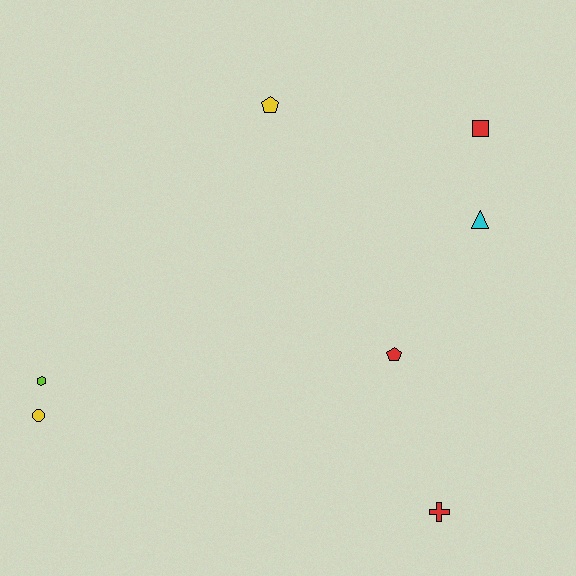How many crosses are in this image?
There is 1 cross.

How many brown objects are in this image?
There are no brown objects.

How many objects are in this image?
There are 7 objects.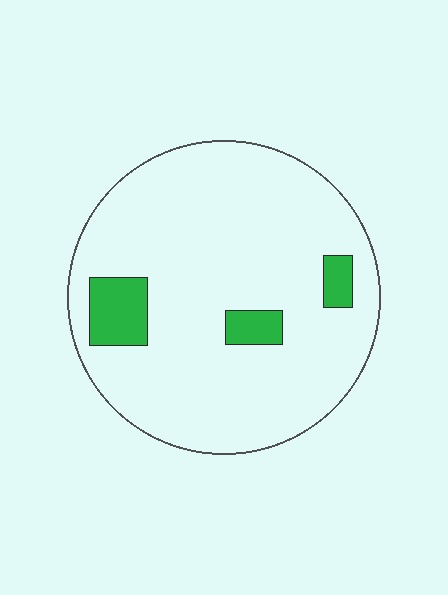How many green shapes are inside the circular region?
3.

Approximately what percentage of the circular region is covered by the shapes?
Approximately 10%.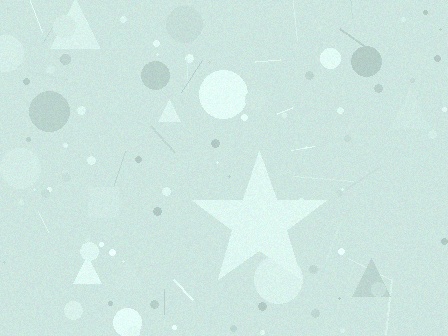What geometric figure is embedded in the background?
A star is embedded in the background.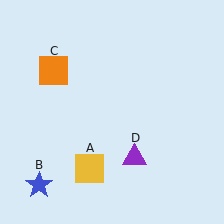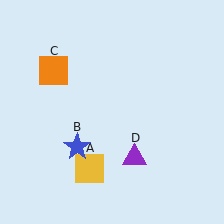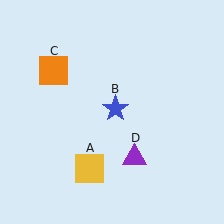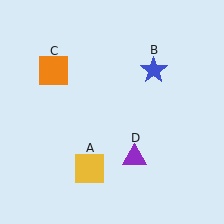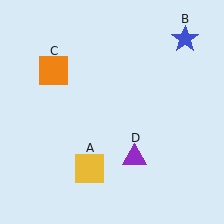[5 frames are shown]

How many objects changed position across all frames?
1 object changed position: blue star (object B).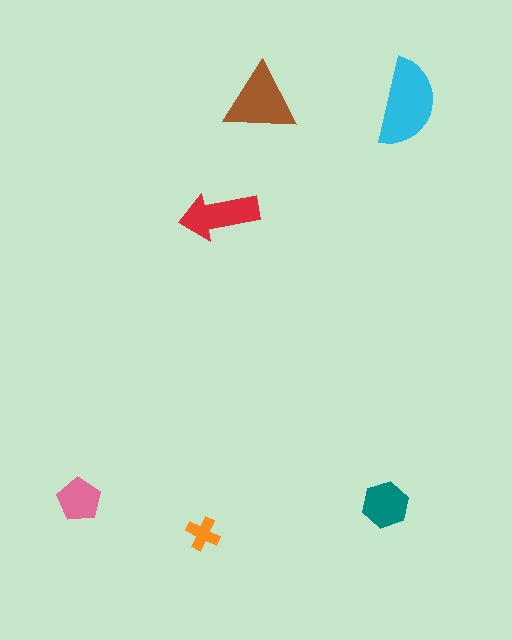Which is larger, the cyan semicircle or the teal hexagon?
The cyan semicircle.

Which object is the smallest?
The orange cross.